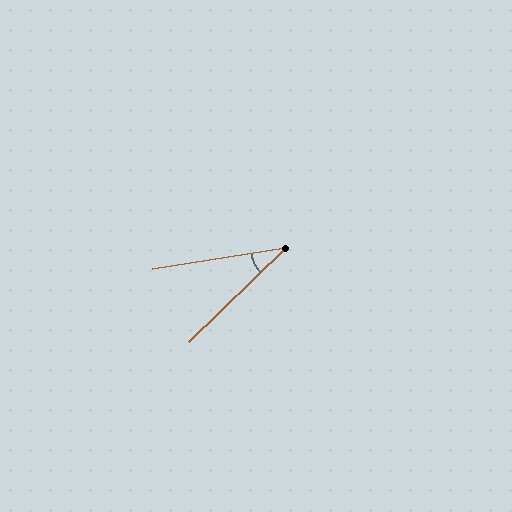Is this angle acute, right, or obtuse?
It is acute.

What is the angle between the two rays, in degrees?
Approximately 35 degrees.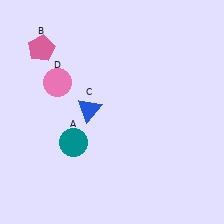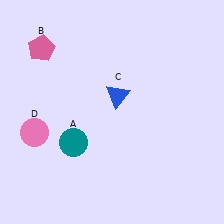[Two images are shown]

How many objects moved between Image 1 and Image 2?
2 objects moved between the two images.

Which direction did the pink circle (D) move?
The pink circle (D) moved down.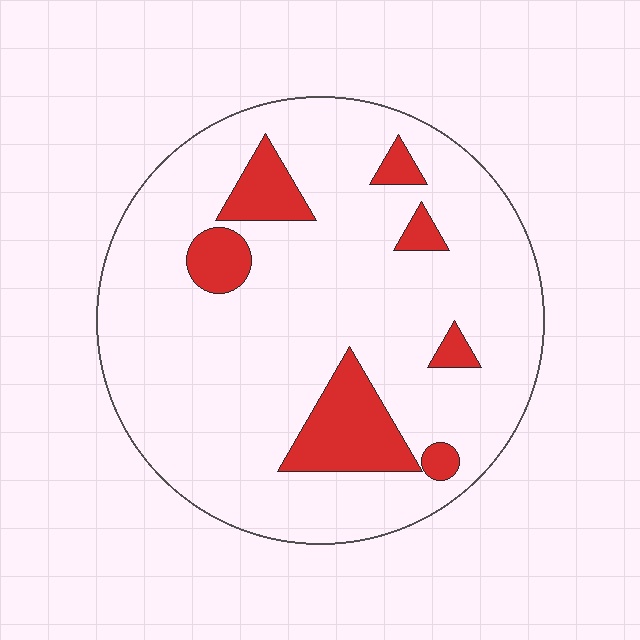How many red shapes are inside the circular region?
7.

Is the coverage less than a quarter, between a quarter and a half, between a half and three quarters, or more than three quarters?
Less than a quarter.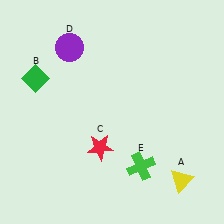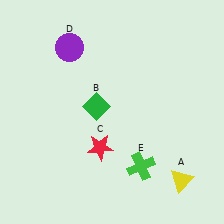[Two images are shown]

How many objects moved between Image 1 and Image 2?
1 object moved between the two images.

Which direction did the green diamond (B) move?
The green diamond (B) moved right.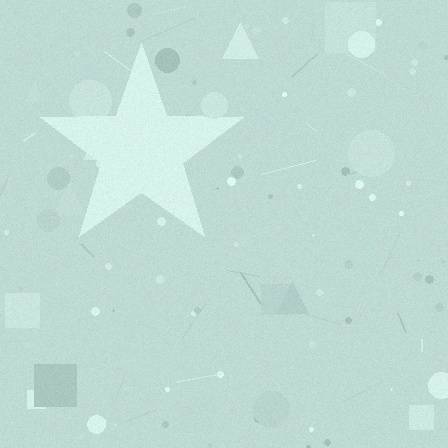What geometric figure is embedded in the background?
A star is embedded in the background.